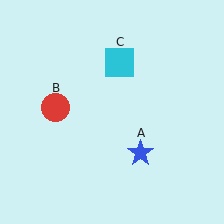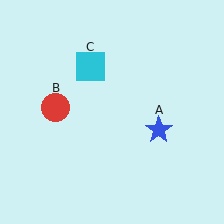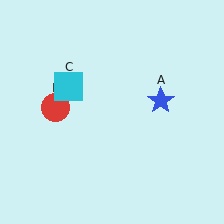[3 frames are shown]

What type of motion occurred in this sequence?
The blue star (object A), cyan square (object C) rotated counterclockwise around the center of the scene.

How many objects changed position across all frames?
2 objects changed position: blue star (object A), cyan square (object C).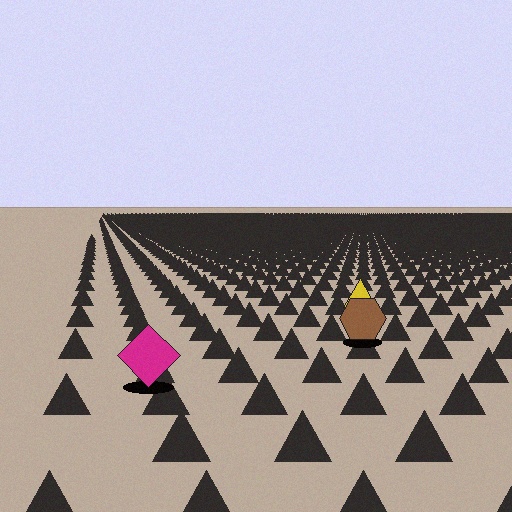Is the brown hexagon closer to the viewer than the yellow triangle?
Yes. The brown hexagon is closer — you can tell from the texture gradient: the ground texture is coarser near it.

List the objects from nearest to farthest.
From nearest to farthest: the magenta diamond, the brown hexagon, the yellow triangle.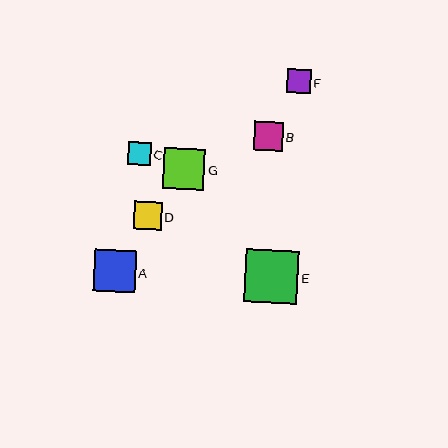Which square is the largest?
Square E is the largest with a size of approximately 53 pixels.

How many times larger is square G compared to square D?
Square G is approximately 1.5 times the size of square D.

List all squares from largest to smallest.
From largest to smallest: E, A, G, B, D, F, C.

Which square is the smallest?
Square C is the smallest with a size of approximately 23 pixels.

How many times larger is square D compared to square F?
Square D is approximately 1.1 times the size of square F.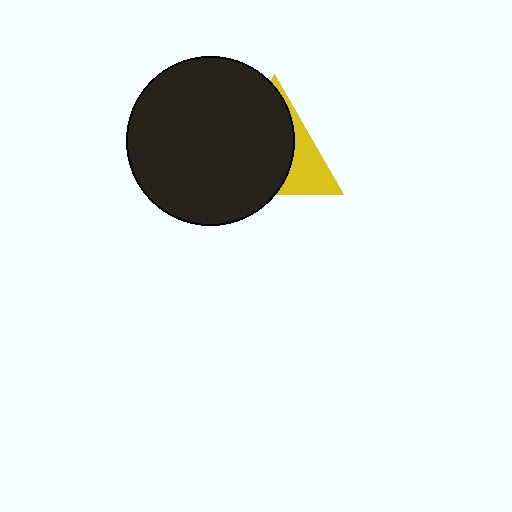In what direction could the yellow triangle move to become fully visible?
The yellow triangle could move right. That would shift it out from behind the black circle entirely.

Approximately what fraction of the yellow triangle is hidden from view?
Roughly 68% of the yellow triangle is hidden behind the black circle.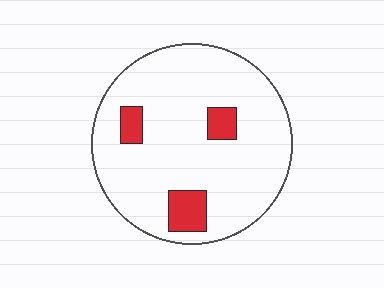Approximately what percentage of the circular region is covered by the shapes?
Approximately 10%.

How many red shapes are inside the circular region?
3.